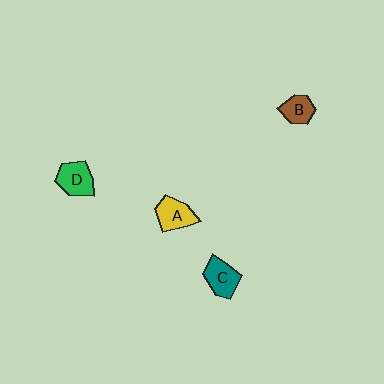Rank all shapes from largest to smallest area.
From largest to smallest: D (green), C (teal), A (yellow), B (brown).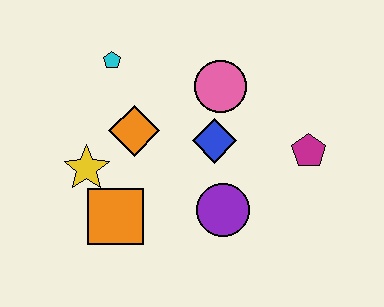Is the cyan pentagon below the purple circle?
No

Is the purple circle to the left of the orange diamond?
No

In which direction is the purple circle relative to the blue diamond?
The purple circle is below the blue diamond.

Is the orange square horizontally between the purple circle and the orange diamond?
No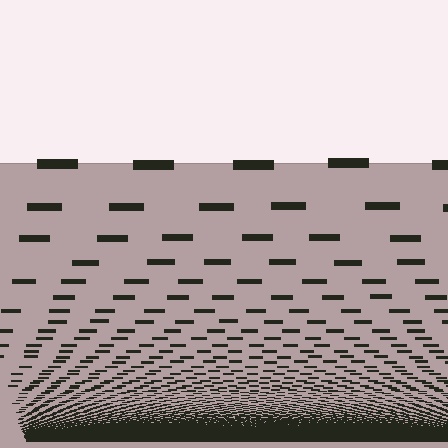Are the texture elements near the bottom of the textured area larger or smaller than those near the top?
Smaller. The gradient is inverted — elements near the bottom are smaller and denser.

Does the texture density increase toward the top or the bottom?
Density increases toward the bottom.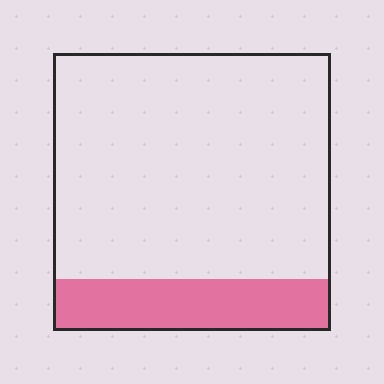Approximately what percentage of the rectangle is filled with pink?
Approximately 20%.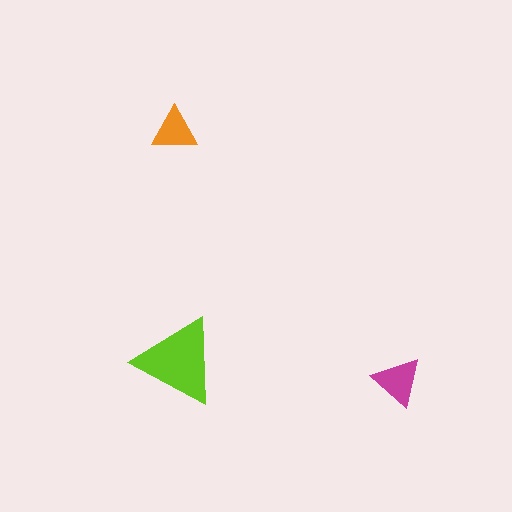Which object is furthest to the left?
The orange triangle is leftmost.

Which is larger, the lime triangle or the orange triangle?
The lime one.